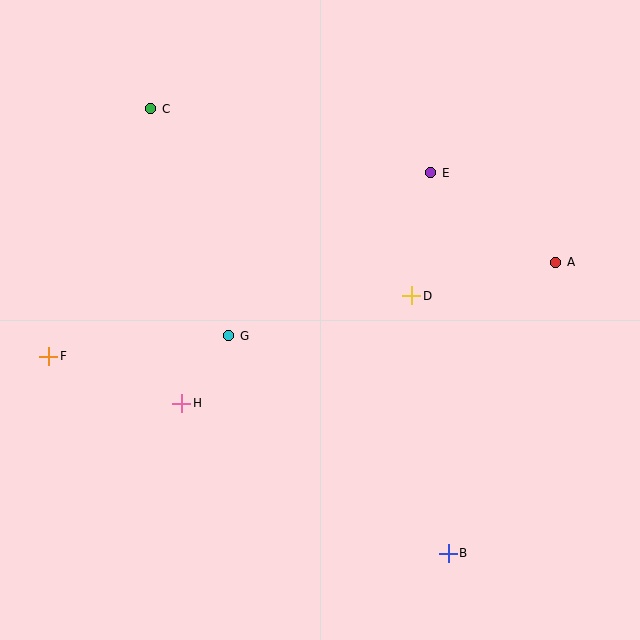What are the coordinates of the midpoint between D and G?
The midpoint between D and G is at (320, 316).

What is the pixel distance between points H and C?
The distance between H and C is 296 pixels.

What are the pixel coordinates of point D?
Point D is at (412, 296).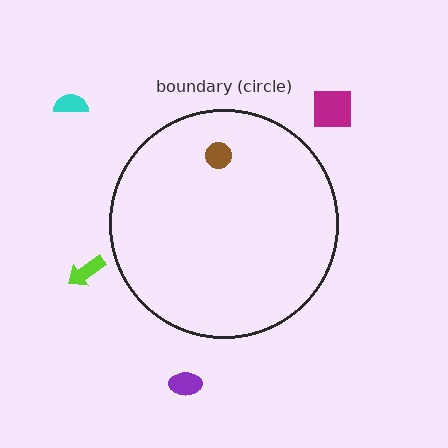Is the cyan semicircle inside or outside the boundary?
Outside.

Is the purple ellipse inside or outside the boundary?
Outside.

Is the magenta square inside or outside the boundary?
Outside.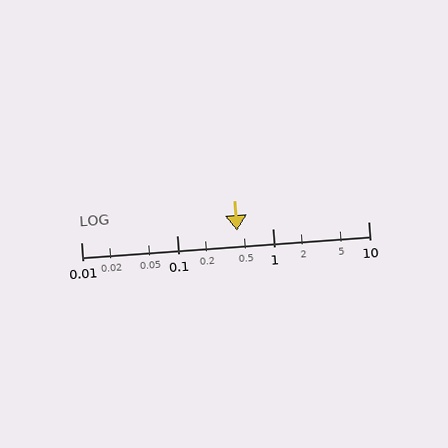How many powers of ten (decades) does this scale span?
The scale spans 3 decades, from 0.01 to 10.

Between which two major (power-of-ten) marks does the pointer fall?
The pointer is between 0.1 and 1.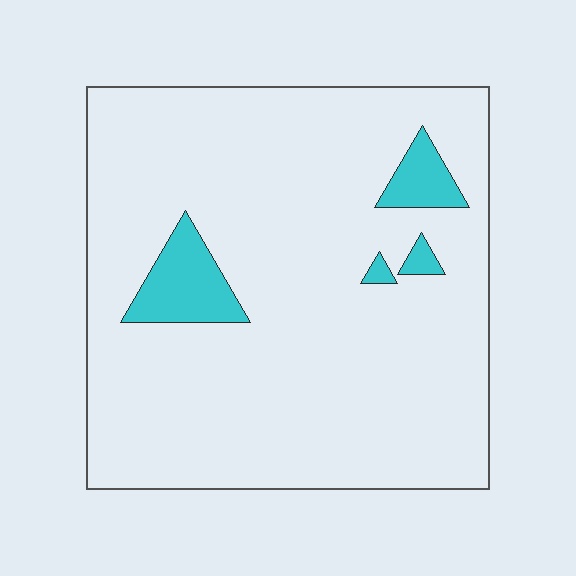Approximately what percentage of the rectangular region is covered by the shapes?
Approximately 10%.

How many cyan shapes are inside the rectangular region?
4.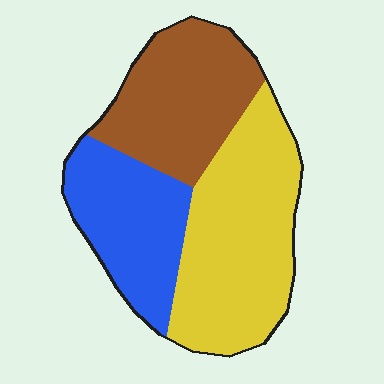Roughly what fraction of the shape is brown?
Brown covers around 30% of the shape.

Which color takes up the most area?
Yellow, at roughly 45%.